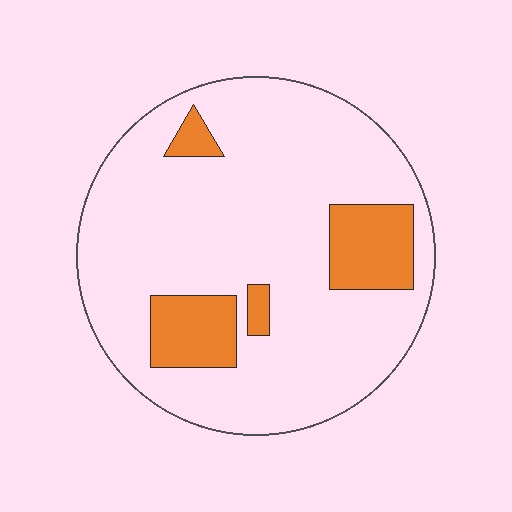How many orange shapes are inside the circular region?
4.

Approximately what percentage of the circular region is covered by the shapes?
Approximately 15%.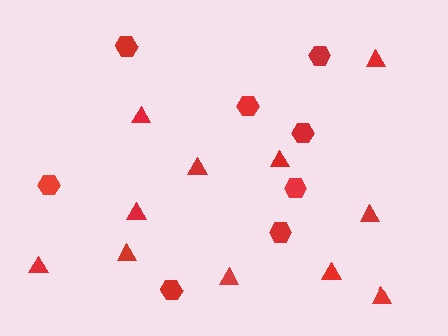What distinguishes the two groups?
There are 2 groups: one group of triangles (11) and one group of hexagons (8).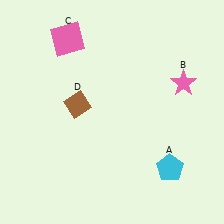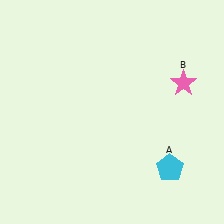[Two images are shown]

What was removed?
The pink square (C), the brown diamond (D) were removed in Image 2.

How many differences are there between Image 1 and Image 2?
There are 2 differences between the two images.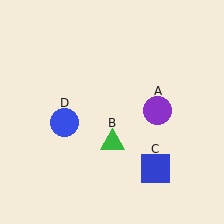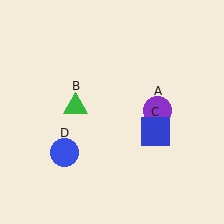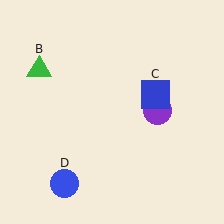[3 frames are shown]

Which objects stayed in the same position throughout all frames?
Purple circle (object A) remained stationary.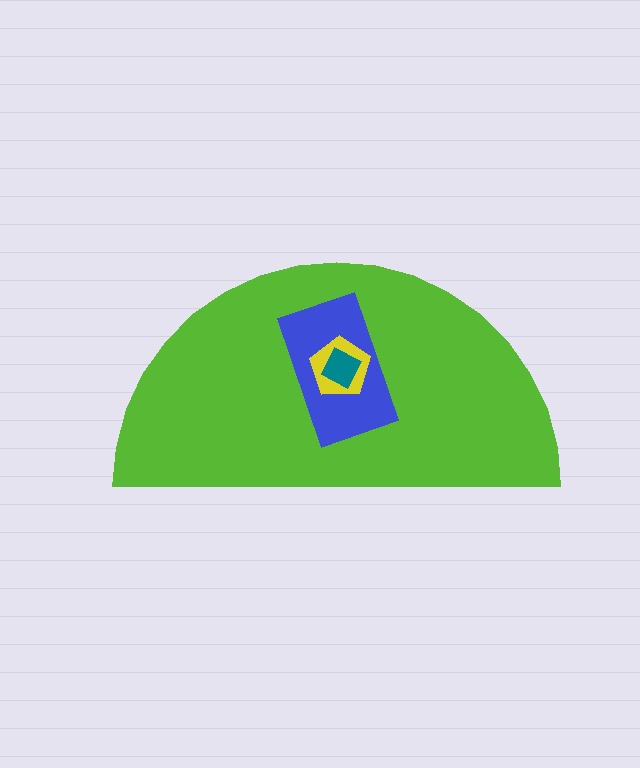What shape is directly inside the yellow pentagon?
The teal square.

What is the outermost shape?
The lime semicircle.